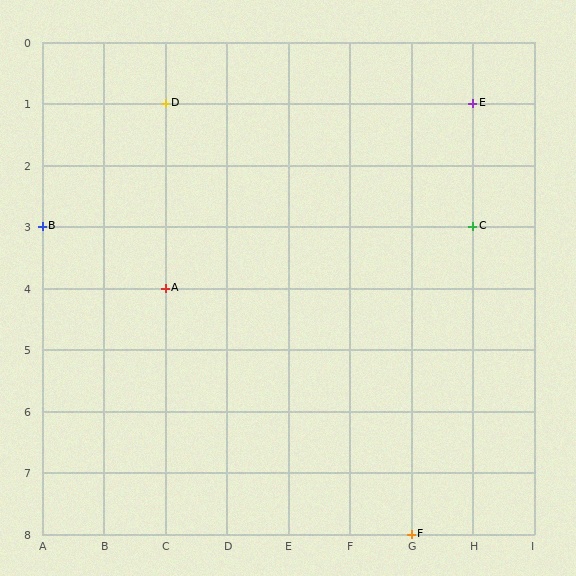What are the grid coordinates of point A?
Point A is at grid coordinates (C, 4).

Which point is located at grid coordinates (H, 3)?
Point C is at (H, 3).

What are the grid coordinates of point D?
Point D is at grid coordinates (C, 1).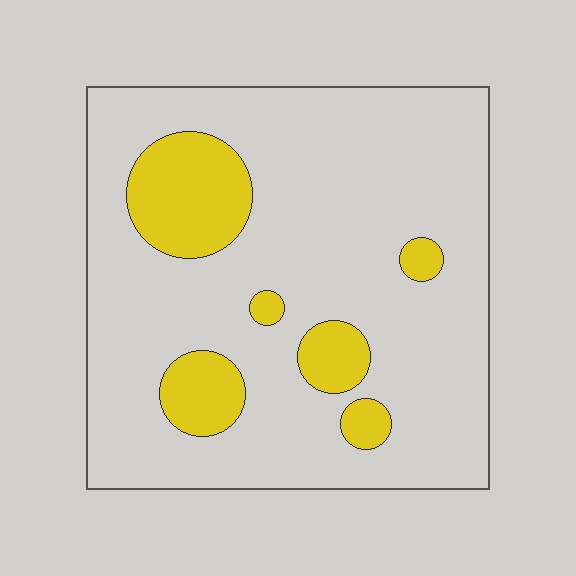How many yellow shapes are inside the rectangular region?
6.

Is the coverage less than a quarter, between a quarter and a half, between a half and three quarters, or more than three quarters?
Less than a quarter.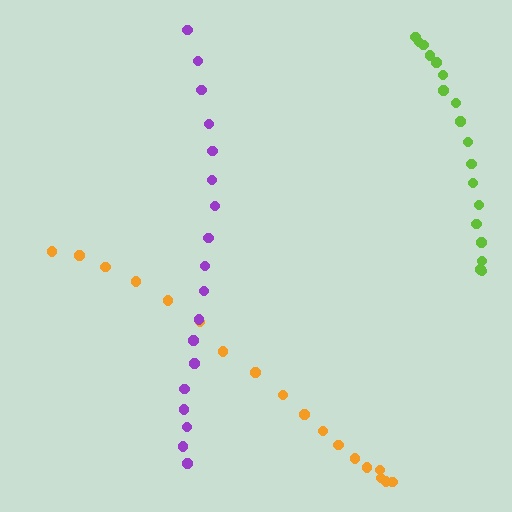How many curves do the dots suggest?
There are 3 distinct paths.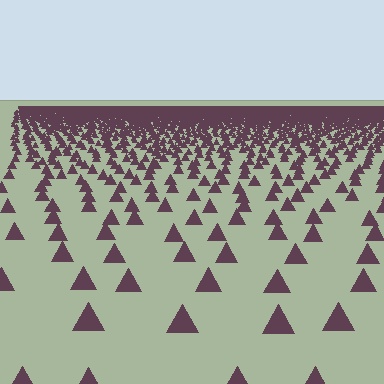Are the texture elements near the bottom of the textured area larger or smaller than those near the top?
Larger. Near the bottom, elements are closer to the viewer and appear at a bigger on-screen size.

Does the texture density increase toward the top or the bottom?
Density increases toward the top.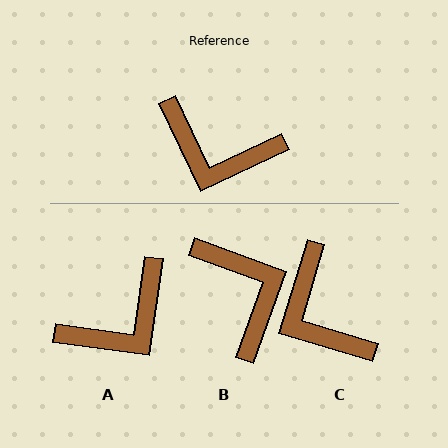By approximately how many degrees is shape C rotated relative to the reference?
Approximately 42 degrees clockwise.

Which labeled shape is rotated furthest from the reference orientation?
B, about 135 degrees away.